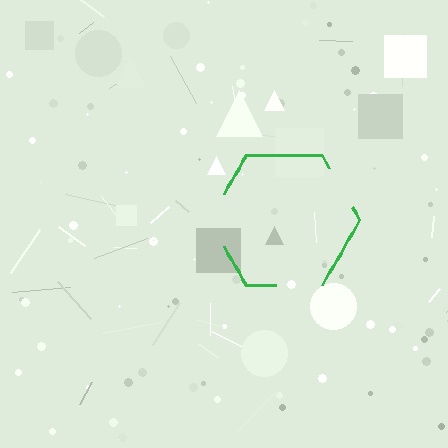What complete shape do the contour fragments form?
The contour fragments form a hexagon.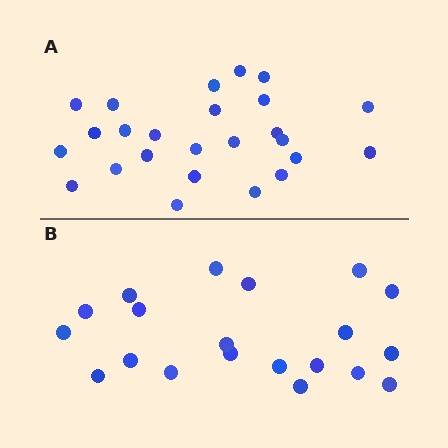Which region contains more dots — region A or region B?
Region A (the top region) has more dots.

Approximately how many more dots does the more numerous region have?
Region A has about 5 more dots than region B.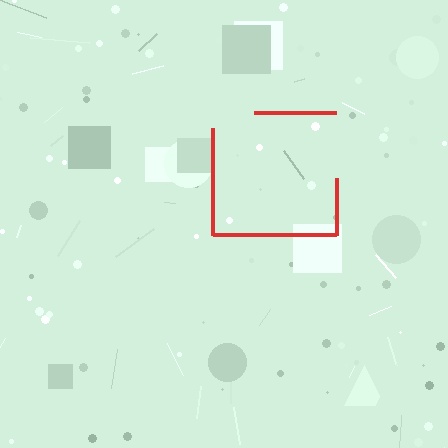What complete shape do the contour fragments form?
The contour fragments form a square.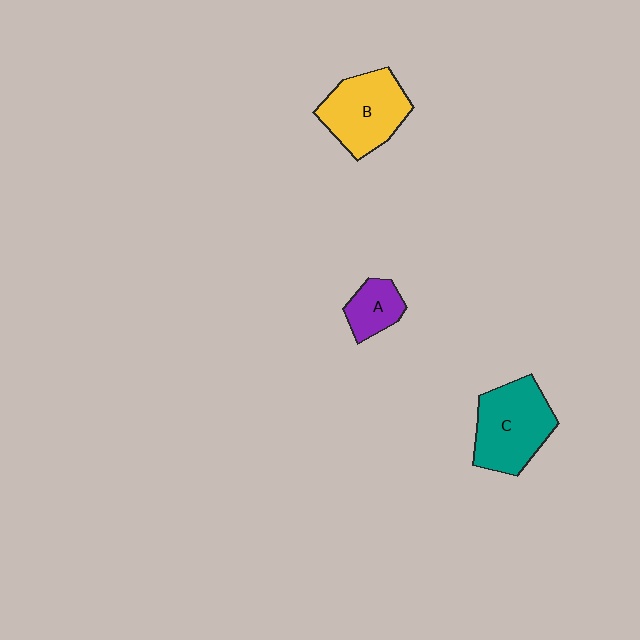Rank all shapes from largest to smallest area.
From largest to smallest: C (teal), B (yellow), A (purple).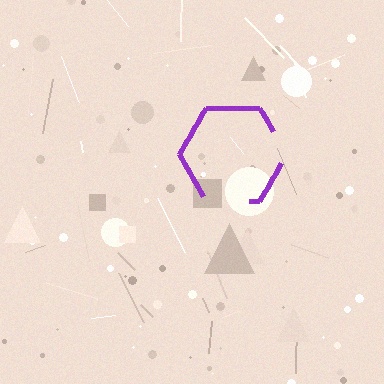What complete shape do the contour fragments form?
The contour fragments form a hexagon.